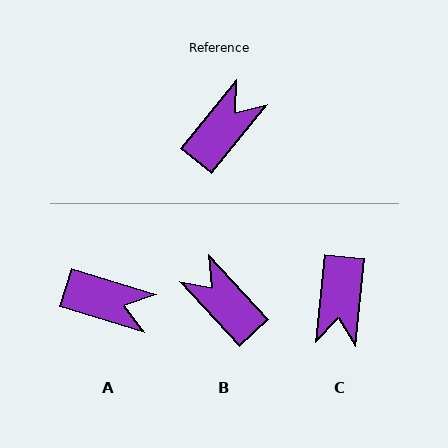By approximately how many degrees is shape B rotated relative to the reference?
Approximately 82 degrees counter-clockwise.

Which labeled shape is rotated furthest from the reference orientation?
C, about 147 degrees away.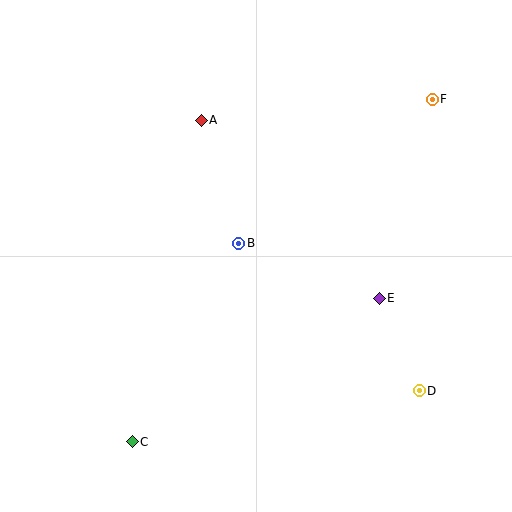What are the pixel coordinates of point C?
Point C is at (132, 442).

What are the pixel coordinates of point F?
Point F is at (432, 99).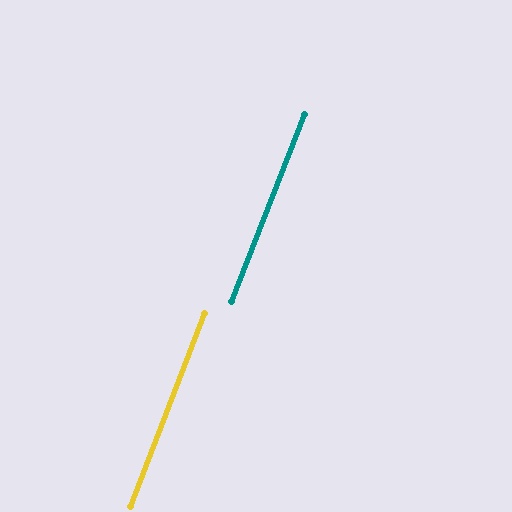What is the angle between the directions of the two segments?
Approximately 0 degrees.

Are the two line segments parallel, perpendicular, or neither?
Parallel — their directions differ by only 0.4°.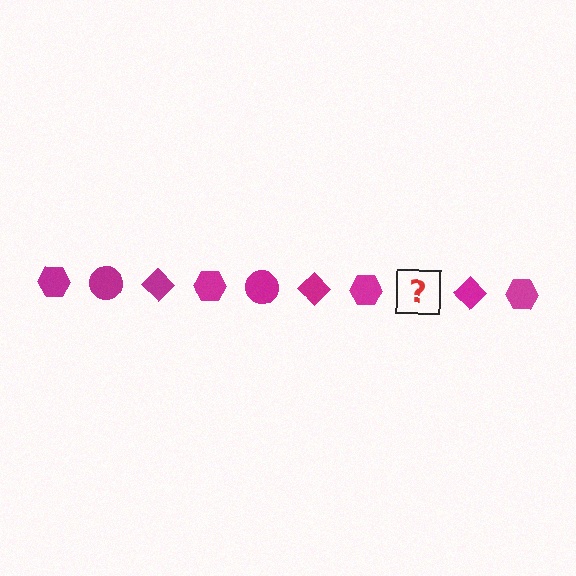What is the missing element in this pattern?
The missing element is a magenta circle.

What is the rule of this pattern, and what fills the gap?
The rule is that the pattern cycles through hexagon, circle, diamond shapes in magenta. The gap should be filled with a magenta circle.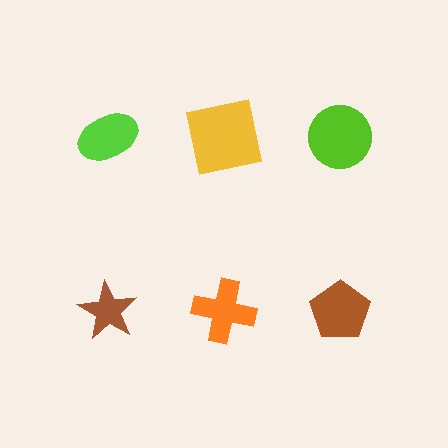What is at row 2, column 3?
A brown pentagon.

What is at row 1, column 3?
A lime circle.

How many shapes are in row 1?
3 shapes.